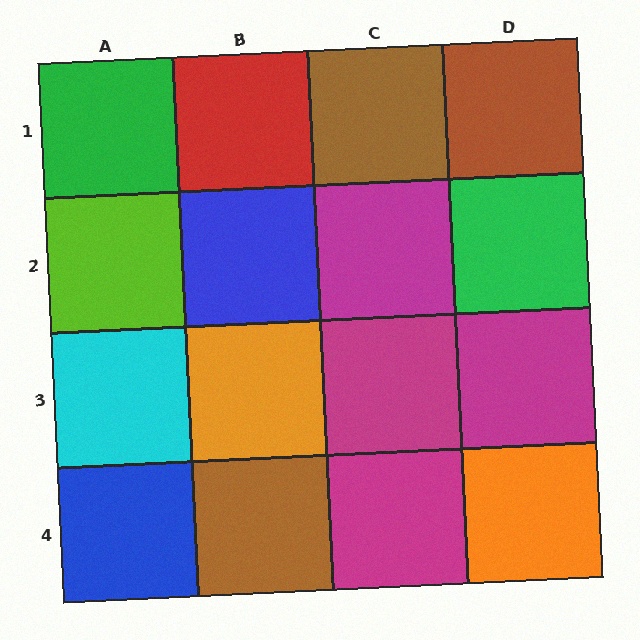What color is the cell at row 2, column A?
Lime.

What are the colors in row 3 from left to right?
Cyan, orange, magenta, magenta.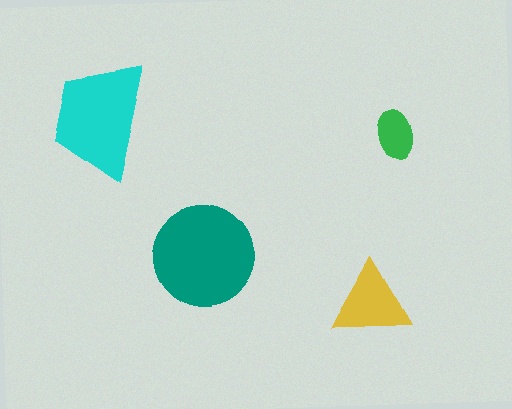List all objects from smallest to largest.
The green ellipse, the yellow triangle, the cyan trapezoid, the teal circle.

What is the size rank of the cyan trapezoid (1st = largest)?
2nd.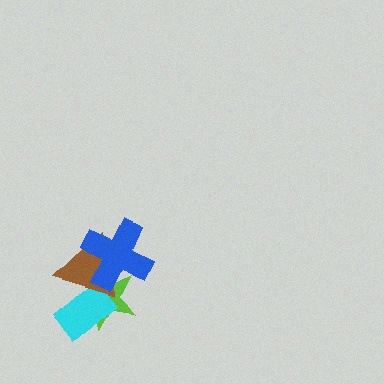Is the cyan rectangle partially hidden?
Yes, it is partially covered by another shape.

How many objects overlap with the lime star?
3 objects overlap with the lime star.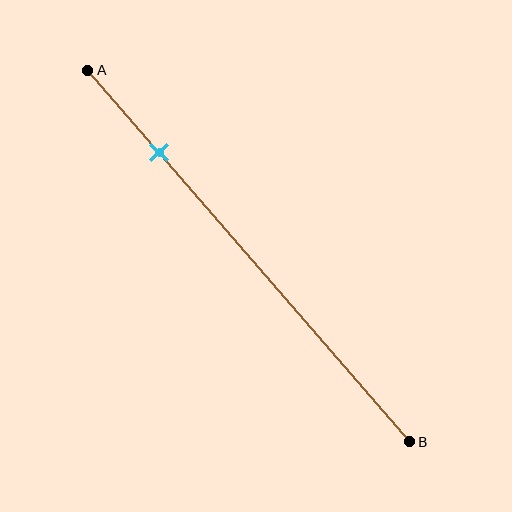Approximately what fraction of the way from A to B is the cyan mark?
The cyan mark is approximately 20% of the way from A to B.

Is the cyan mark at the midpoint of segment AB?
No, the mark is at about 20% from A, not at the 50% midpoint.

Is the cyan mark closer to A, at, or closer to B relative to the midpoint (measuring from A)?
The cyan mark is closer to point A than the midpoint of segment AB.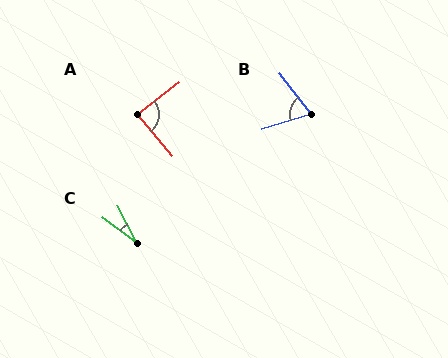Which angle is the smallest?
C, at approximately 27 degrees.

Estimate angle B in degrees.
Approximately 70 degrees.